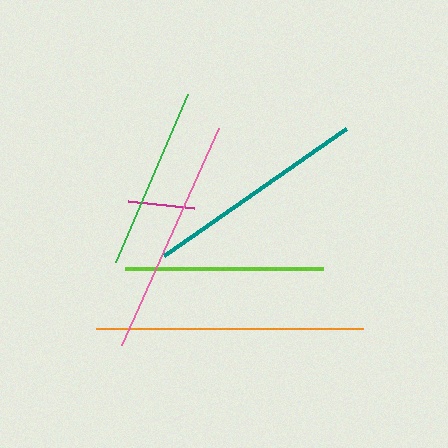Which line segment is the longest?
The orange line is the longest at approximately 267 pixels.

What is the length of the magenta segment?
The magenta segment is approximately 67 pixels long.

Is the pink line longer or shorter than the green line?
The pink line is longer than the green line.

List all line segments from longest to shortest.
From longest to shortest: orange, pink, teal, lime, green, magenta.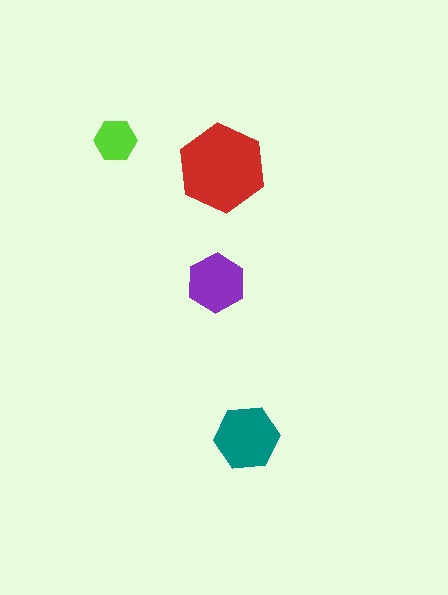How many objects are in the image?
There are 4 objects in the image.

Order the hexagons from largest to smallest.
the red one, the teal one, the purple one, the lime one.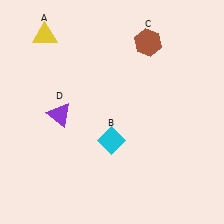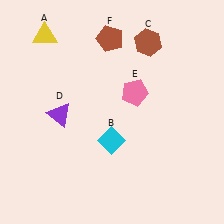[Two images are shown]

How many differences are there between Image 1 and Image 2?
There are 2 differences between the two images.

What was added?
A pink pentagon (E), a brown pentagon (F) were added in Image 2.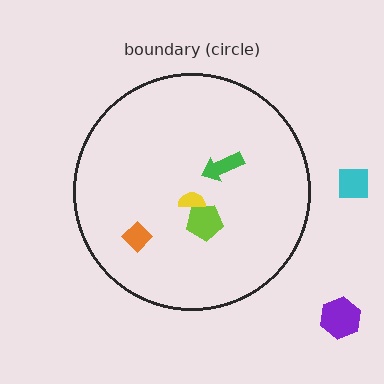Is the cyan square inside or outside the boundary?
Outside.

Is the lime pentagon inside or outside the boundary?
Inside.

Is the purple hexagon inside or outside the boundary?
Outside.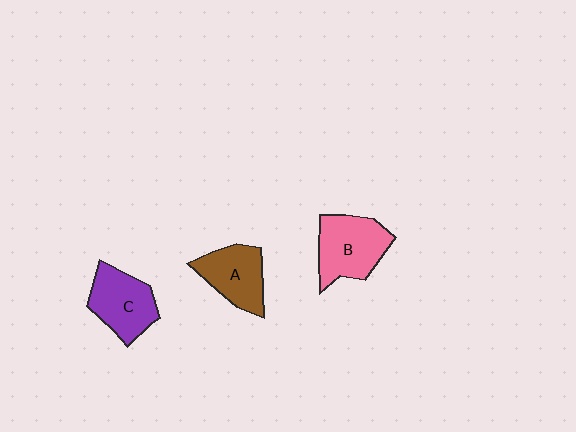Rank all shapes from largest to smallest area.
From largest to smallest: B (pink), C (purple), A (brown).